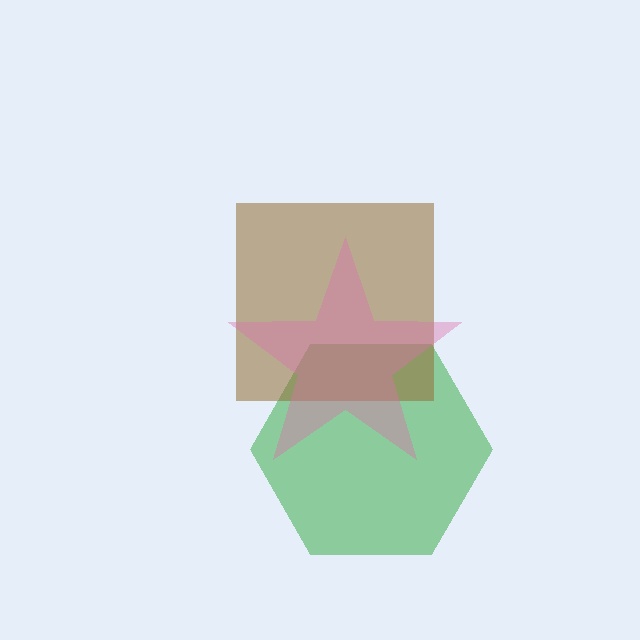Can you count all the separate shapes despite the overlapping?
Yes, there are 3 separate shapes.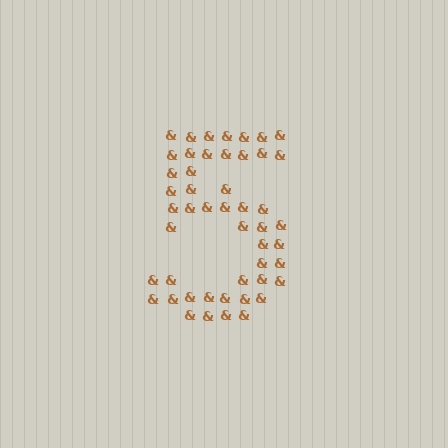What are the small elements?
The small elements are ampersands.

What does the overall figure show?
The overall figure shows the digit 5.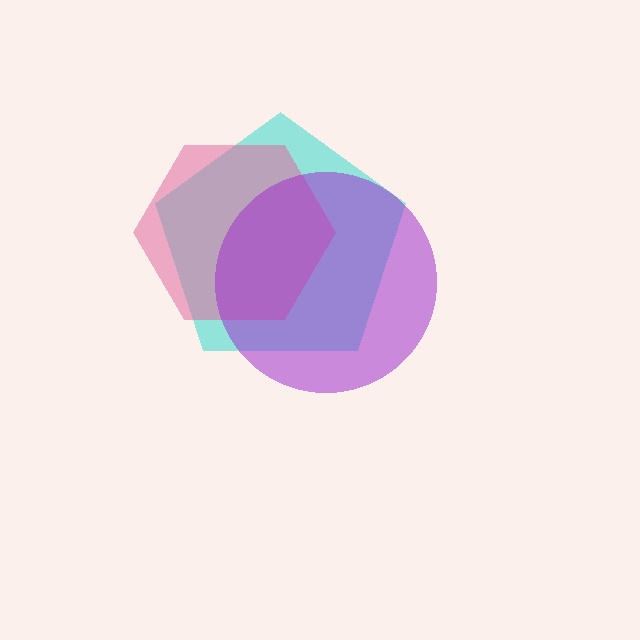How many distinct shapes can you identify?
There are 3 distinct shapes: a cyan pentagon, a pink hexagon, a purple circle.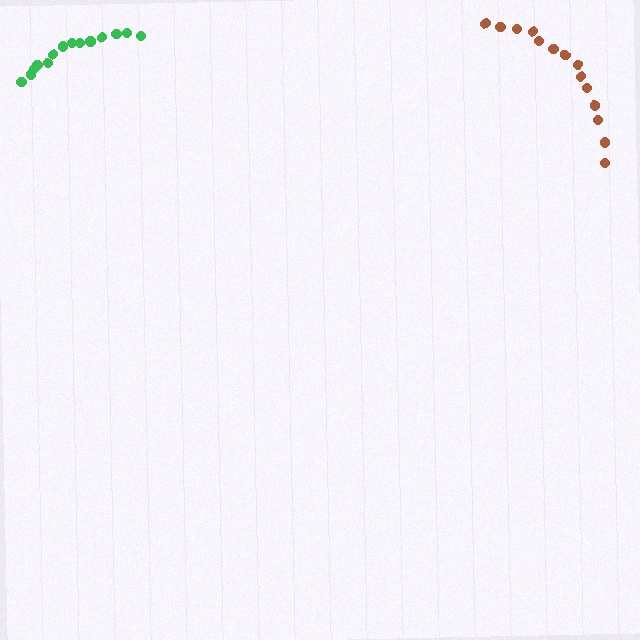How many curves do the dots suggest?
There are 2 distinct paths.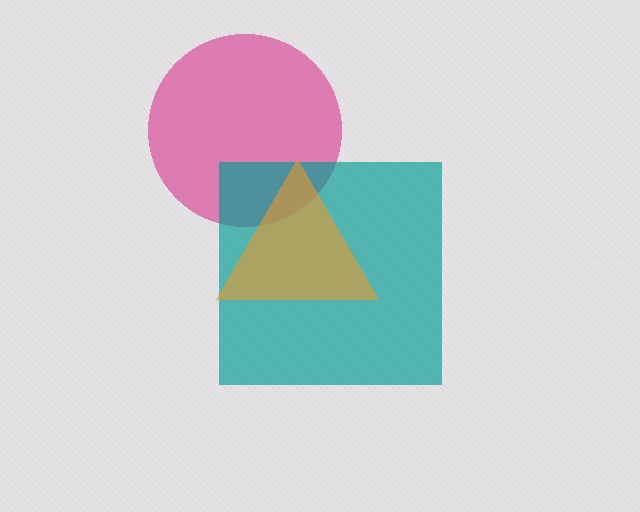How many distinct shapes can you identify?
There are 3 distinct shapes: a magenta circle, a teal square, an orange triangle.